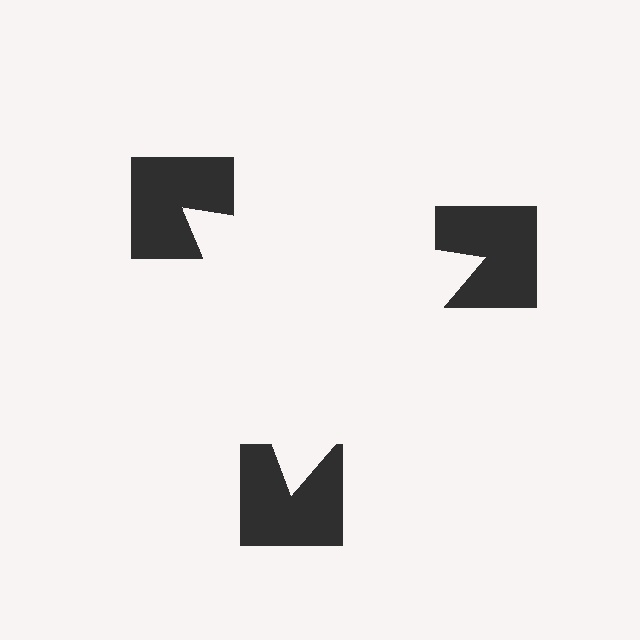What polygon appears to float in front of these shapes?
An illusory triangle — its edges are inferred from the aligned wedge cuts in the notched squares, not physically drawn.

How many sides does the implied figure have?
3 sides.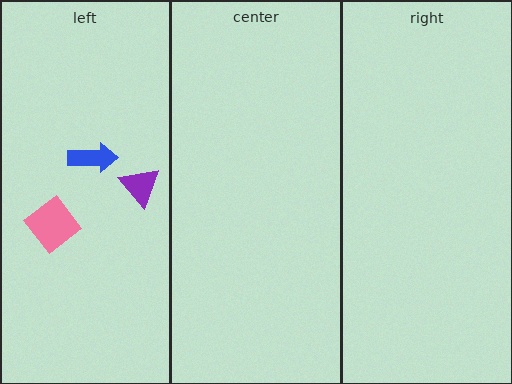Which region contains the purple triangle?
The left region.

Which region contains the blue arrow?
The left region.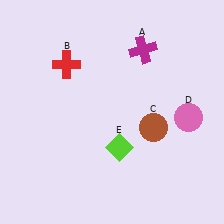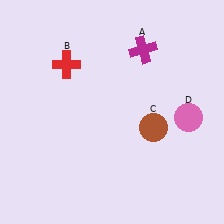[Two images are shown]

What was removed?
The lime diamond (E) was removed in Image 2.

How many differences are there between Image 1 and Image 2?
There is 1 difference between the two images.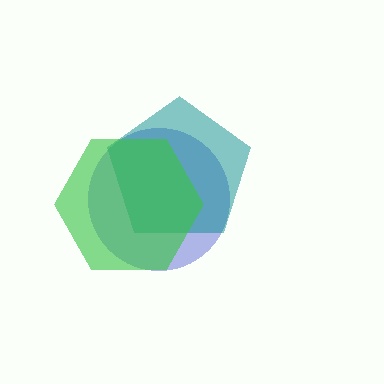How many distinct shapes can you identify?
There are 3 distinct shapes: a blue circle, a teal pentagon, a green hexagon.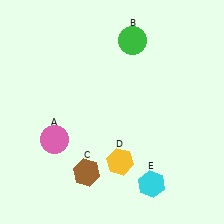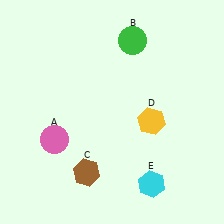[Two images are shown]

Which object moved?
The yellow hexagon (D) moved up.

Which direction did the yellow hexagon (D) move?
The yellow hexagon (D) moved up.